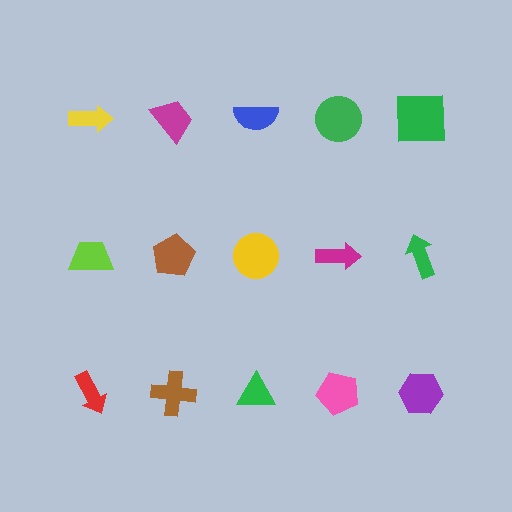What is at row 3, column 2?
A brown cross.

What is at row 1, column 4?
A green circle.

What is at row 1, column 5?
A green square.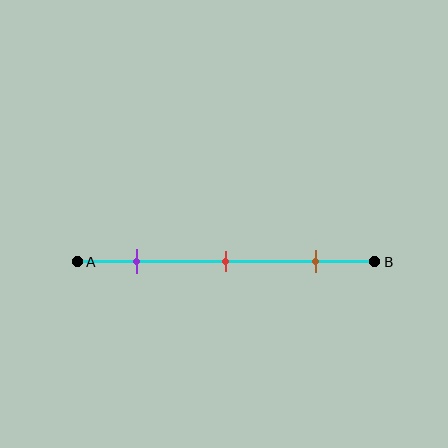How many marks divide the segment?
There are 3 marks dividing the segment.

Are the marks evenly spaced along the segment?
Yes, the marks are approximately evenly spaced.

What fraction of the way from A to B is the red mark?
The red mark is approximately 50% (0.5) of the way from A to B.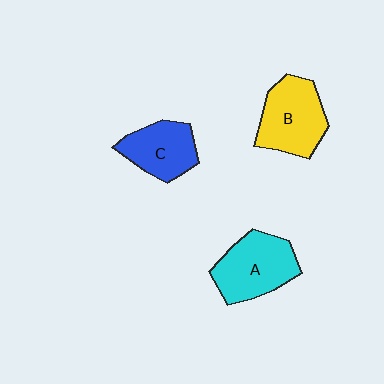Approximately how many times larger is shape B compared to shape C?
Approximately 1.2 times.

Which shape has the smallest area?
Shape C (blue).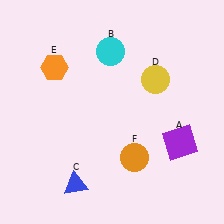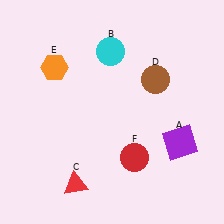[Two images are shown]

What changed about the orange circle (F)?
In Image 1, F is orange. In Image 2, it changed to red.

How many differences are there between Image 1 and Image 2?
There are 3 differences between the two images.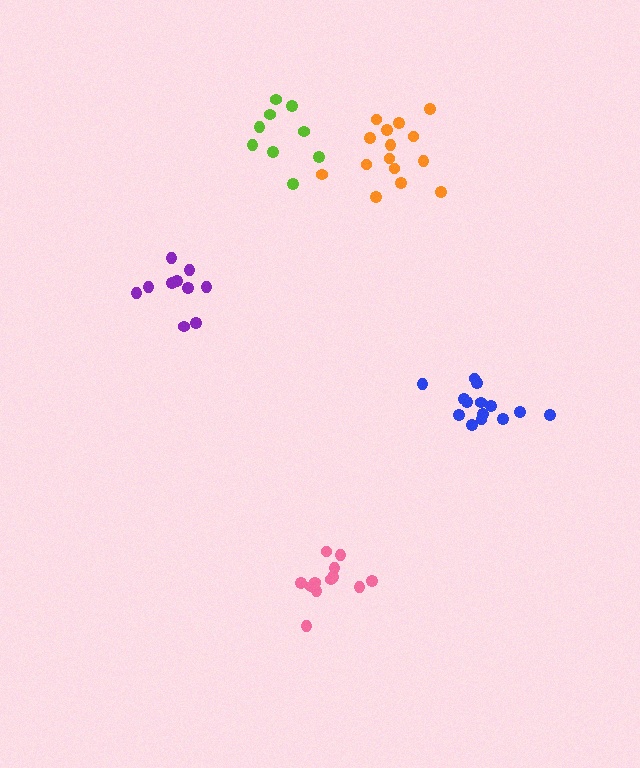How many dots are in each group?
Group 1: 12 dots, Group 2: 9 dots, Group 3: 10 dots, Group 4: 14 dots, Group 5: 15 dots (60 total).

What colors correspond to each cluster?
The clusters are colored: pink, lime, purple, blue, orange.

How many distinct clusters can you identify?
There are 5 distinct clusters.